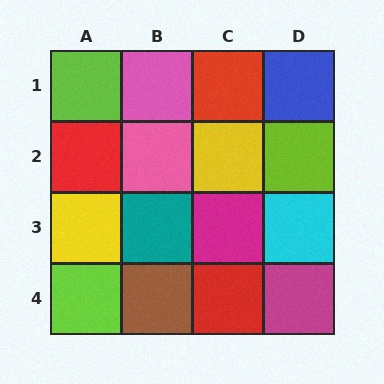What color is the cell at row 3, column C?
Magenta.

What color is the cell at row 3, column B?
Teal.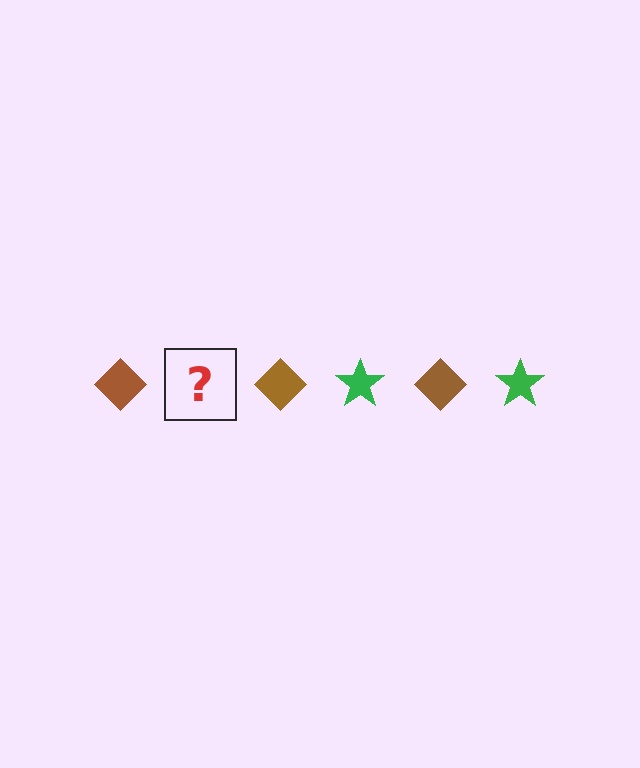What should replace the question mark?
The question mark should be replaced with a green star.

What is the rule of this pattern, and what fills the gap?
The rule is that the pattern alternates between brown diamond and green star. The gap should be filled with a green star.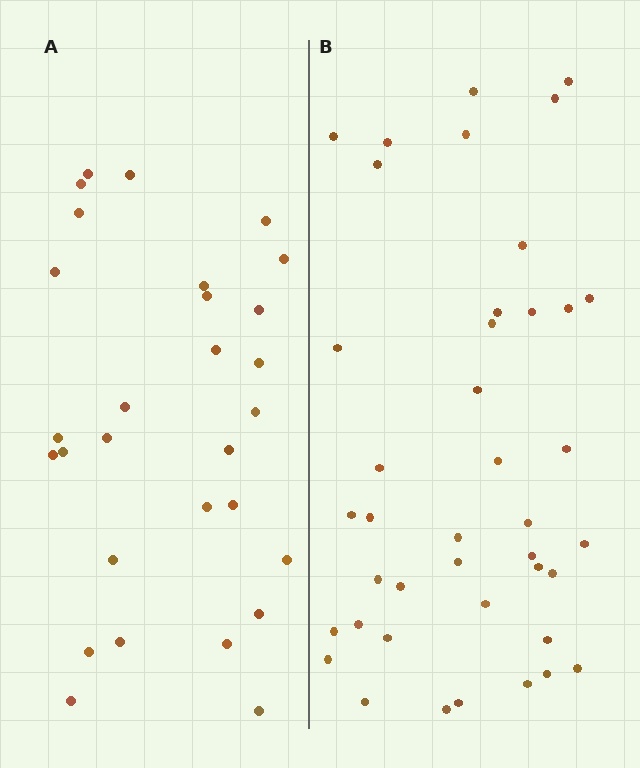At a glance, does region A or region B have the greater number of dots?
Region B (the right region) has more dots.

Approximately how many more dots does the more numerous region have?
Region B has roughly 12 or so more dots than region A.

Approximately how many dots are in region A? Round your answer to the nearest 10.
About 30 dots. (The exact count is 29, which rounds to 30.)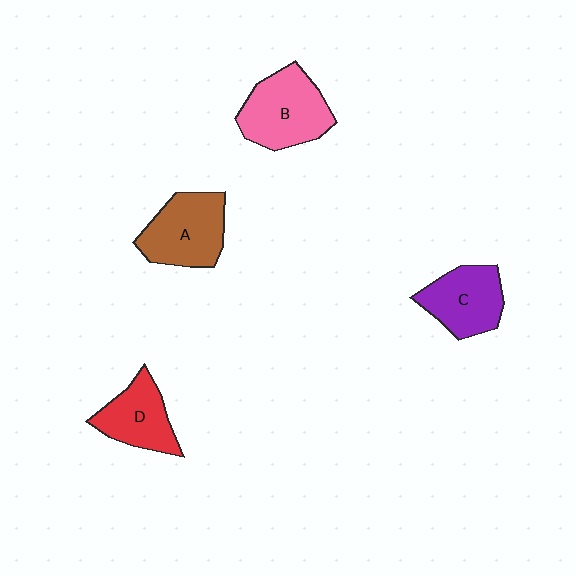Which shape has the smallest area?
Shape D (red).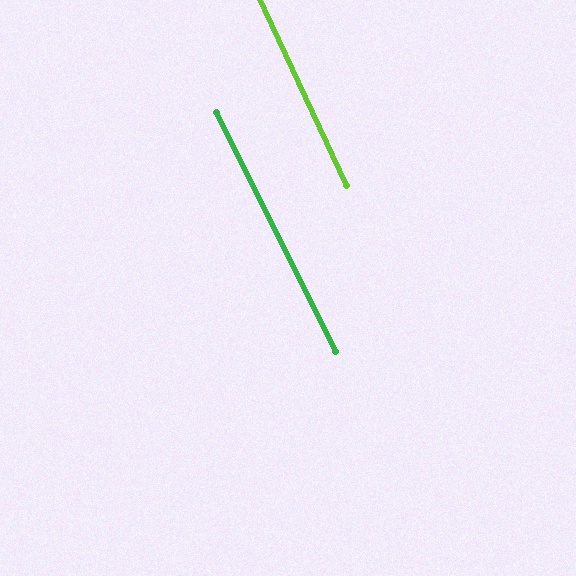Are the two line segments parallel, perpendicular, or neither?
Parallel — their directions differ by only 1.6°.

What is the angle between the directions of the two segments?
Approximately 2 degrees.